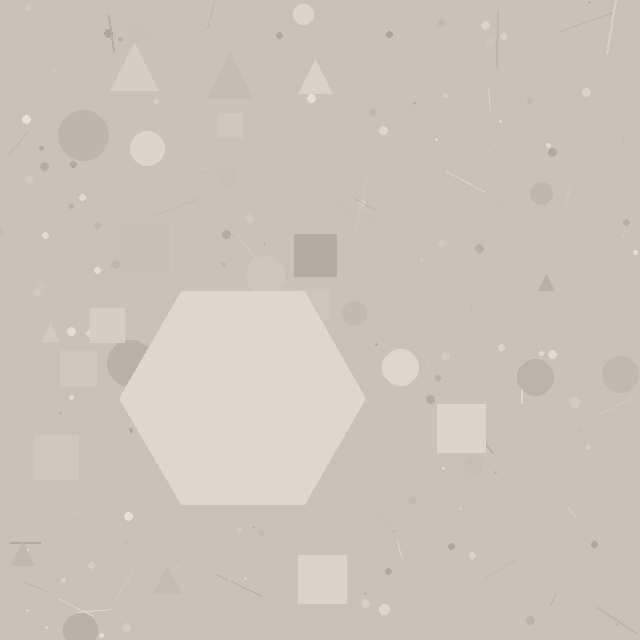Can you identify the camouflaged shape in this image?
The camouflaged shape is a hexagon.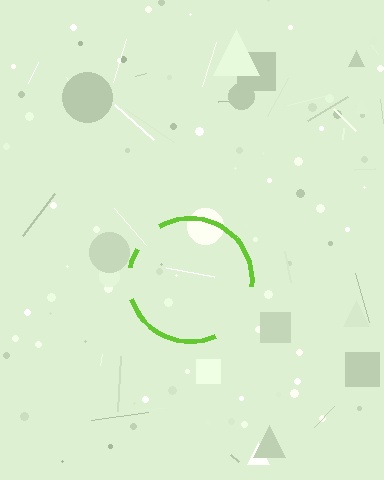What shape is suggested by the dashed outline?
The dashed outline suggests a circle.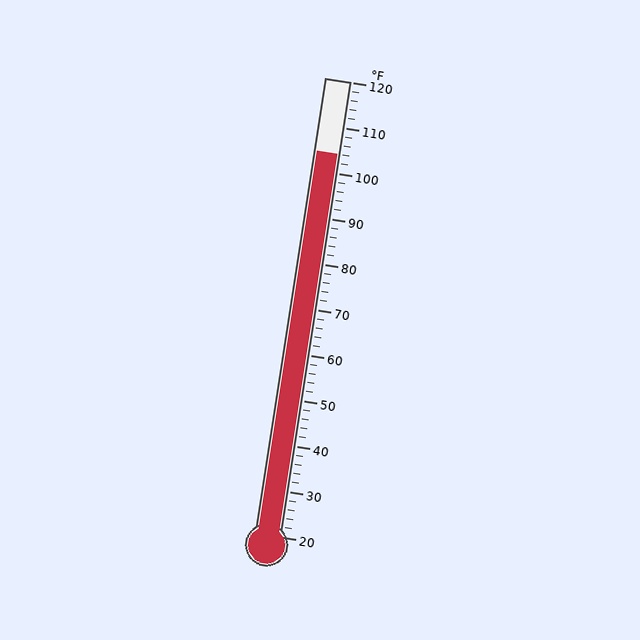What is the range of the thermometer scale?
The thermometer scale ranges from 20°F to 120°F.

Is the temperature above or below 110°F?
The temperature is below 110°F.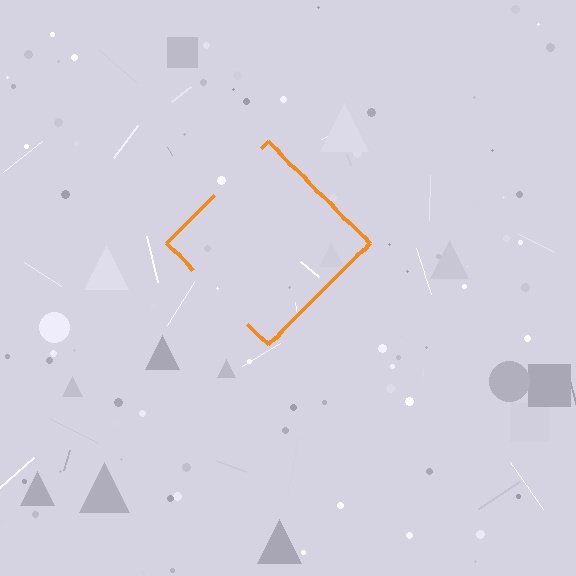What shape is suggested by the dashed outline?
The dashed outline suggests a diamond.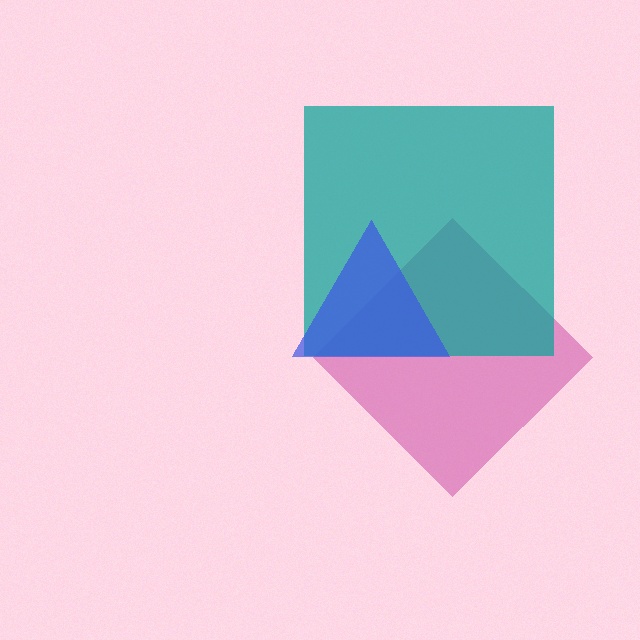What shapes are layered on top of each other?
The layered shapes are: a magenta diamond, a teal square, a blue triangle.